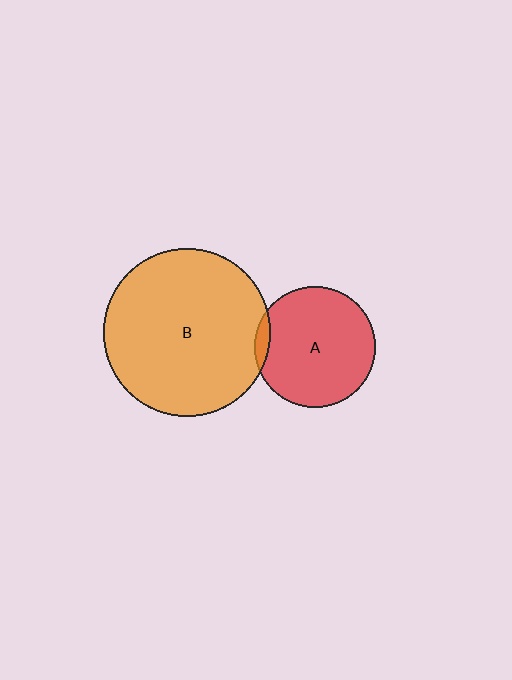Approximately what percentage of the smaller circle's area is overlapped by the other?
Approximately 5%.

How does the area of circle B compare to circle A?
Approximately 1.9 times.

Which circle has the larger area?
Circle B (orange).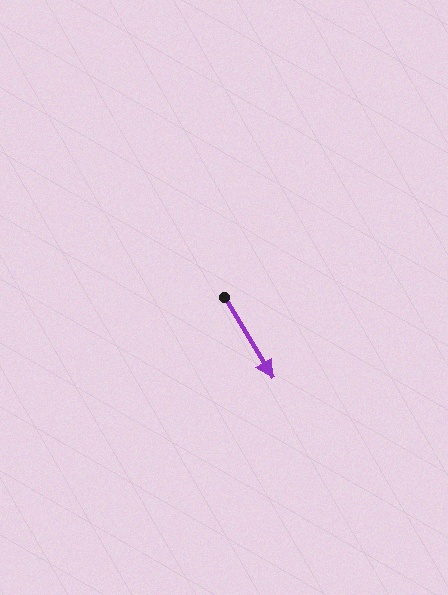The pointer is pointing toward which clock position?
Roughly 5 o'clock.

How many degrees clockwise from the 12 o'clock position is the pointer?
Approximately 149 degrees.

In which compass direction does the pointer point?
Southeast.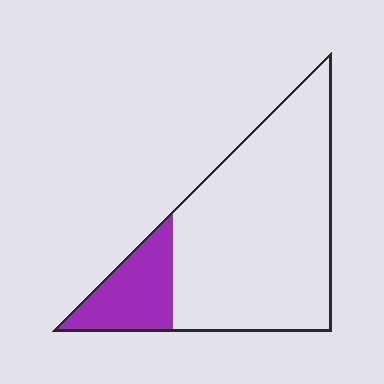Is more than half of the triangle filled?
No.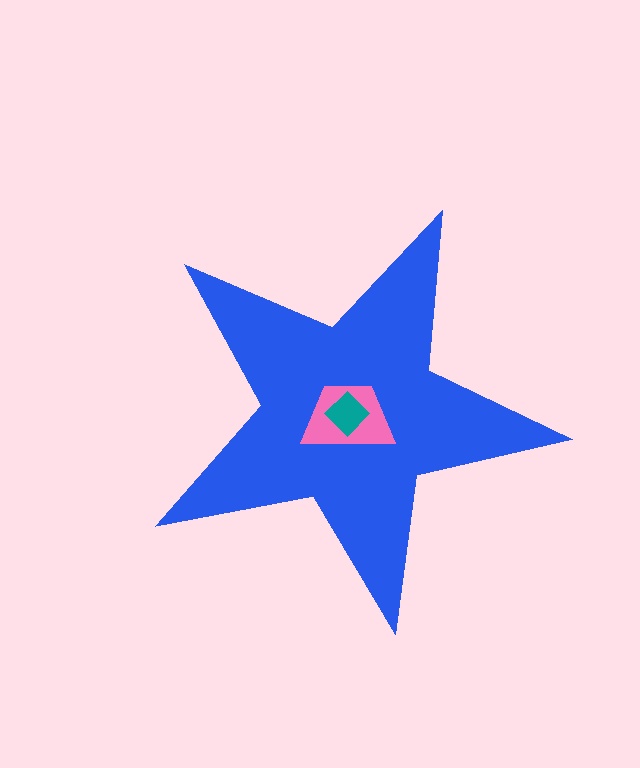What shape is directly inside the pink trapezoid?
The teal diamond.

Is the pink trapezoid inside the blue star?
Yes.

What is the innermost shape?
The teal diamond.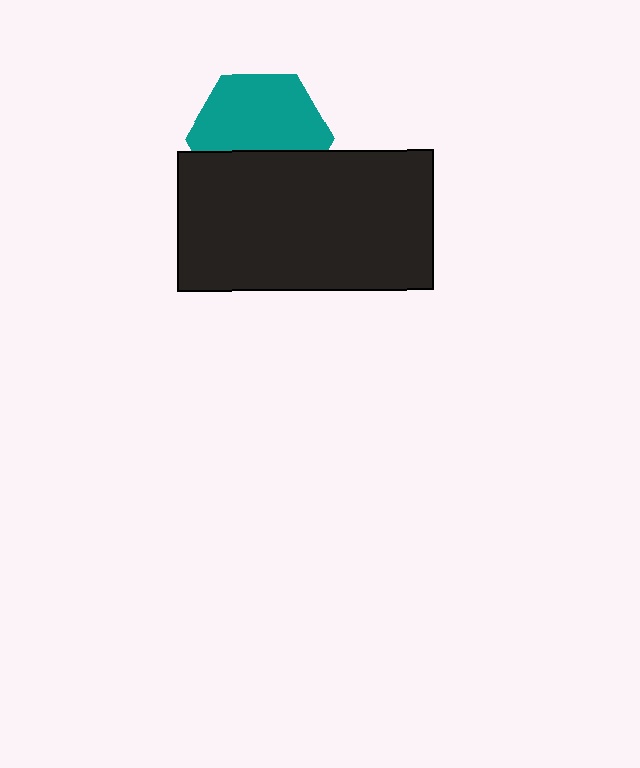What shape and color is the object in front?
The object in front is a black rectangle.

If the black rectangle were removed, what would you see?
You would see the complete teal hexagon.